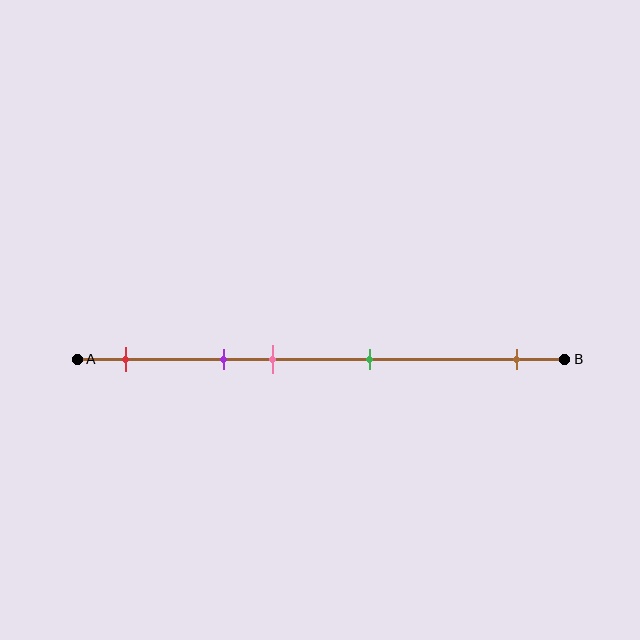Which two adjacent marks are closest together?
The purple and pink marks are the closest adjacent pair.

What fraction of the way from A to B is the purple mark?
The purple mark is approximately 30% (0.3) of the way from A to B.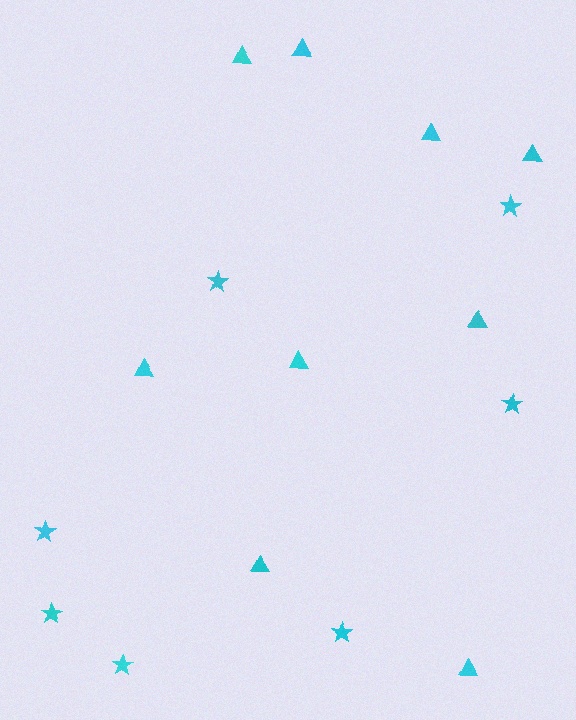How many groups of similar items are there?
There are 2 groups: one group of stars (7) and one group of triangles (9).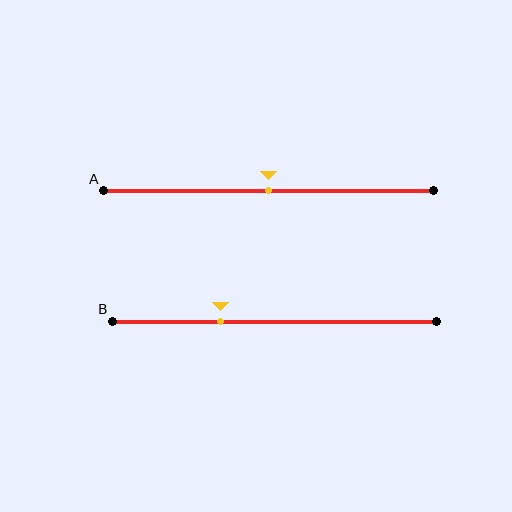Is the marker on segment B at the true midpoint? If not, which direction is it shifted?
No, the marker on segment B is shifted to the left by about 17% of the segment length.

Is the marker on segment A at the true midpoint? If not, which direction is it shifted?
Yes, the marker on segment A is at the true midpoint.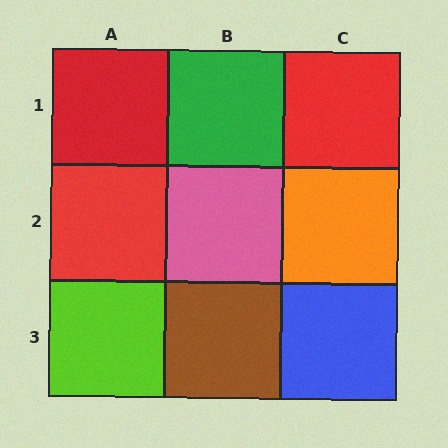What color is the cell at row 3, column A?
Lime.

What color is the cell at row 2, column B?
Pink.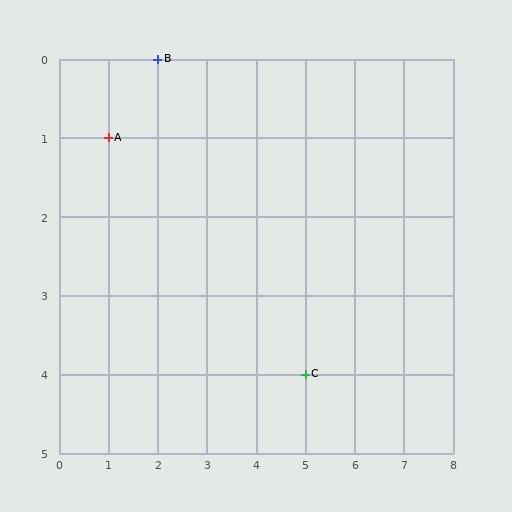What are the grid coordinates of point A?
Point A is at grid coordinates (1, 1).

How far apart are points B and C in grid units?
Points B and C are 3 columns and 4 rows apart (about 5.0 grid units diagonally).